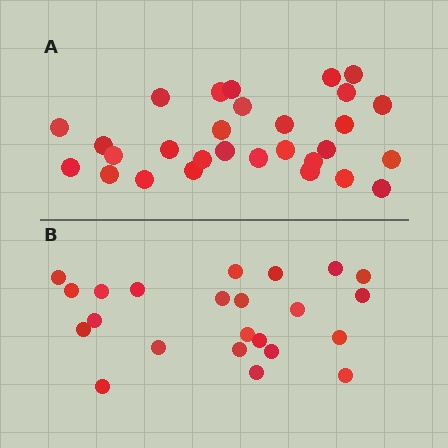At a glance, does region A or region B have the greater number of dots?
Region A (the top region) has more dots.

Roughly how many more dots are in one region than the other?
Region A has about 6 more dots than region B.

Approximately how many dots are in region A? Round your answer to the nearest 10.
About 30 dots. (The exact count is 29, which rounds to 30.)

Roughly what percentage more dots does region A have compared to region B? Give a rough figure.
About 25% more.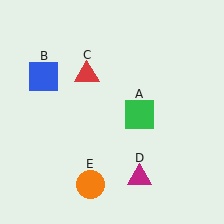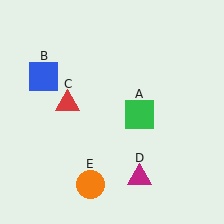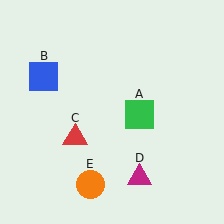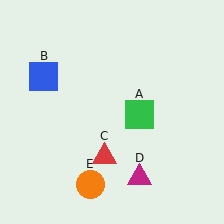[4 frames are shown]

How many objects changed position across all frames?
1 object changed position: red triangle (object C).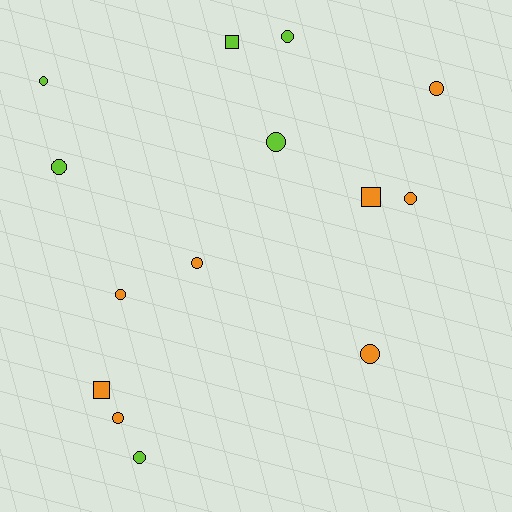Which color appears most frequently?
Orange, with 8 objects.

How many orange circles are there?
There are 6 orange circles.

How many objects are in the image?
There are 14 objects.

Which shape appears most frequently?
Circle, with 11 objects.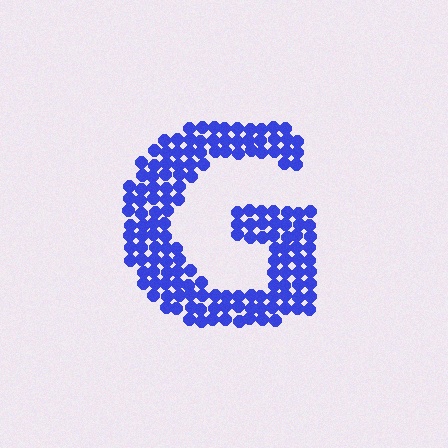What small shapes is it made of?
It is made of small circles.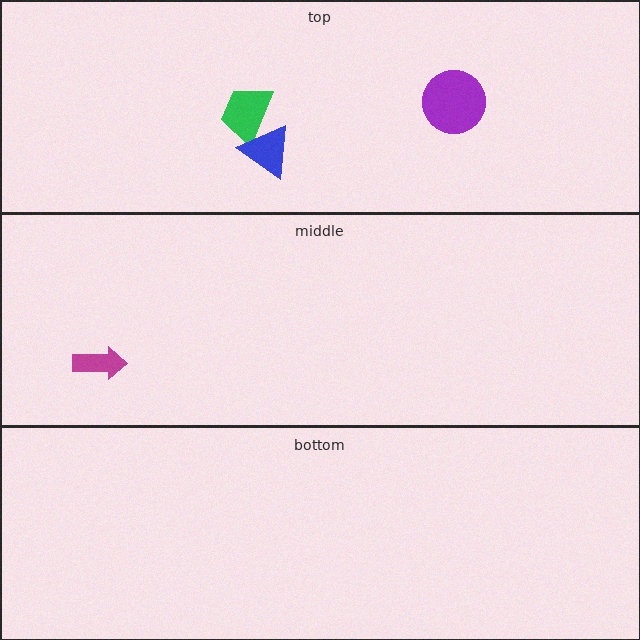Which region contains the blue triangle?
The top region.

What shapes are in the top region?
The purple circle, the green trapezoid, the blue triangle.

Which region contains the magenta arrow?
The middle region.